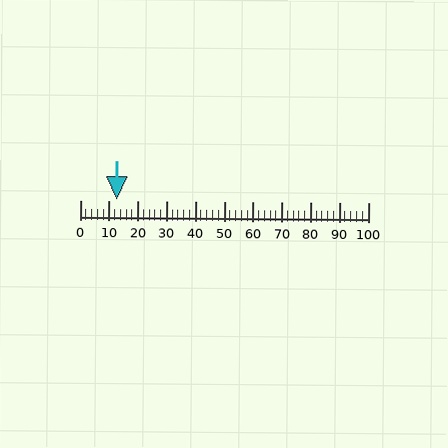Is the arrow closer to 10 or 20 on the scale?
The arrow is closer to 10.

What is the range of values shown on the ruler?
The ruler shows values from 0 to 100.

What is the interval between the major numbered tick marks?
The major tick marks are spaced 10 units apart.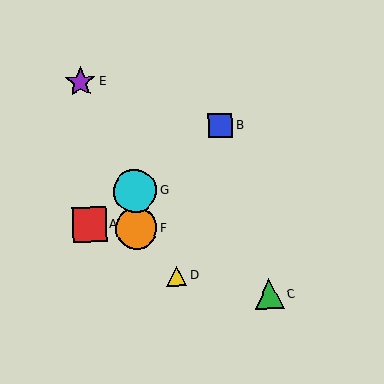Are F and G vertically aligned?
Yes, both are at x≈136.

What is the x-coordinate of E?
Object E is at x≈80.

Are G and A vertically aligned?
No, G is at x≈135 and A is at x≈89.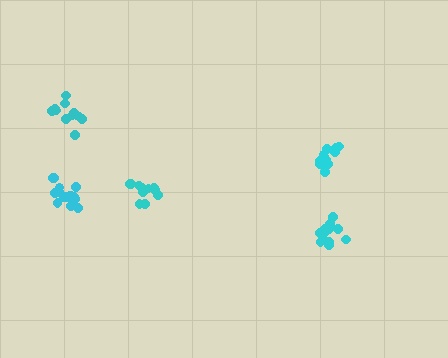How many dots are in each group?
Group 1: 12 dots, Group 2: 14 dots, Group 3: 14 dots, Group 4: 16 dots, Group 5: 12 dots (68 total).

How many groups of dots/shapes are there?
There are 5 groups.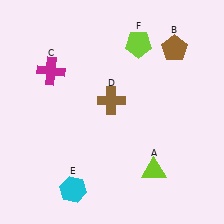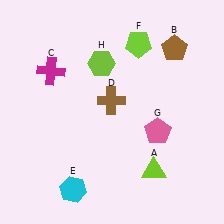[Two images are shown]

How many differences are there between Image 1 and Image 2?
There are 2 differences between the two images.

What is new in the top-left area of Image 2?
A lime hexagon (H) was added in the top-left area of Image 2.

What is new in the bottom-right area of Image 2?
A pink pentagon (G) was added in the bottom-right area of Image 2.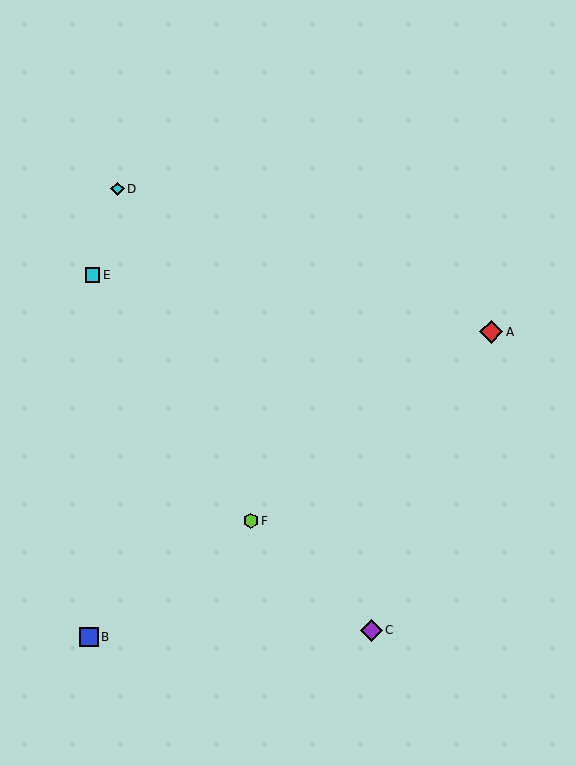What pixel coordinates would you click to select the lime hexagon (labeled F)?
Click at (251, 521) to select the lime hexagon F.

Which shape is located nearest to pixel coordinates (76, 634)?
The blue square (labeled B) at (89, 637) is nearest to that location.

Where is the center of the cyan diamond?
The center of the cyan diamond is at (118, 189).